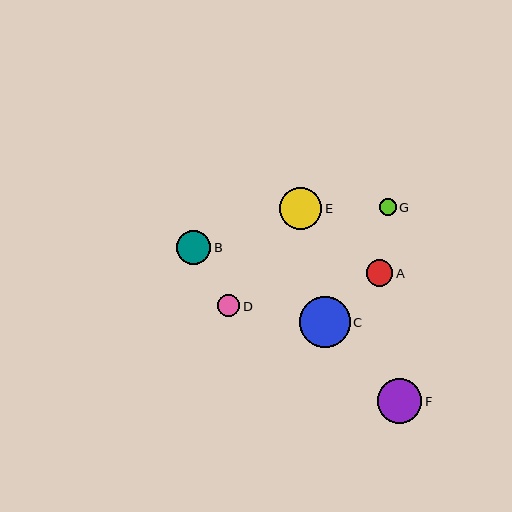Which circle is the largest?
Circle C is the largest with a size of approximately 51 pixels.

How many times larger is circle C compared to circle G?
Circle C is approximately 3.0 times the size of circle G.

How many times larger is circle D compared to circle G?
Circle D is approximately 1.3 times the size of circle G.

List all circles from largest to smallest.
From largest to smallest: C, F, E, B, A, D, G.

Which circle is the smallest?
Circle G is the smallest with a size of approximately 17 pixels.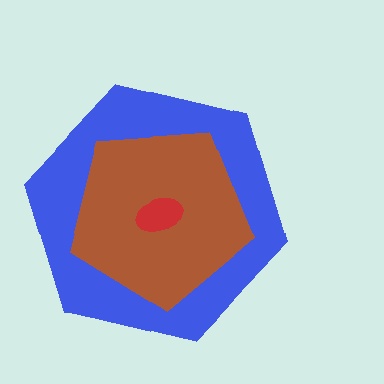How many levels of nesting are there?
3.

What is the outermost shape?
The blue hexagon.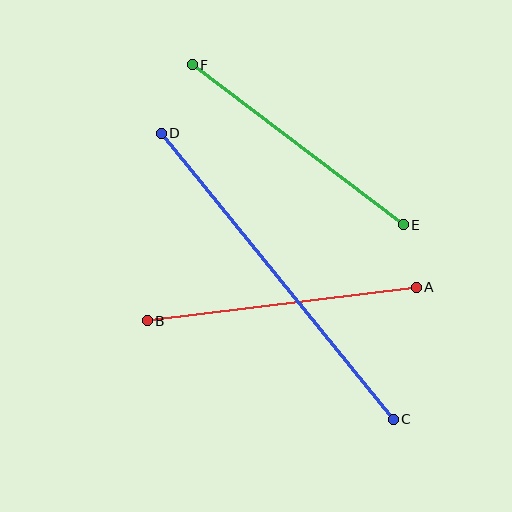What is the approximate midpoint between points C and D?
The midpoint is at approximately (277, 276) pixels.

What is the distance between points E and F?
The distance is approximately 265 pixels.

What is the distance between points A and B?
The distance is approximately 271 pixels.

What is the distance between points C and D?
The distance is approximately 369 pixels.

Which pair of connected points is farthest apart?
Points C and D are farthest apart.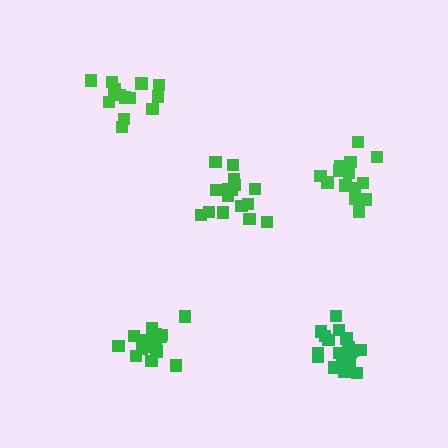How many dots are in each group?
Group 1: 18 dots, Group 2: 15 dots, Group 3: 16 dots, Group 4: 15 dots, Group 5: 14 dots (78 total).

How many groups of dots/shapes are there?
There are 5 groups.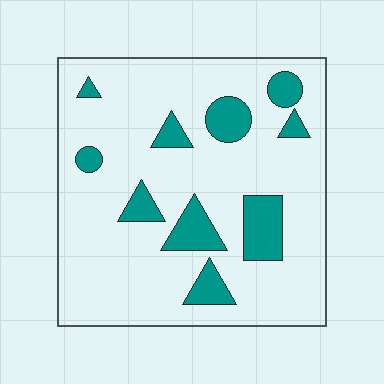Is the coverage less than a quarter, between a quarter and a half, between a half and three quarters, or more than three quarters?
Less than a quarter.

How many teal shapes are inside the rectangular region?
10.